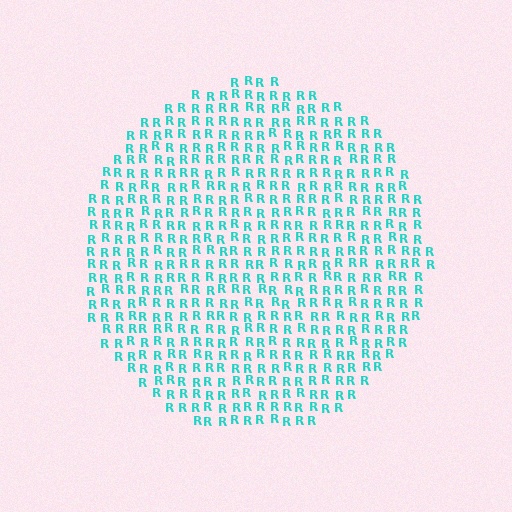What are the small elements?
The small elements are letter R's.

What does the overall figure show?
The overall figure shows a circle.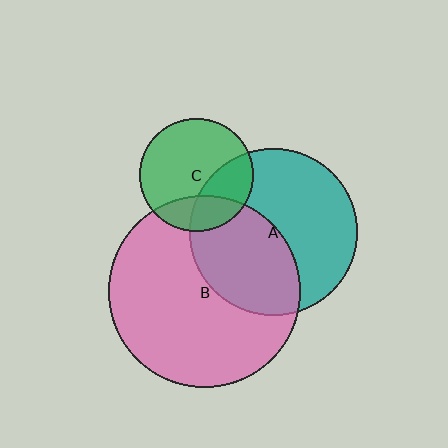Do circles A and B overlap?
Yes.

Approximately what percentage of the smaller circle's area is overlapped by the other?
Approximately 45%.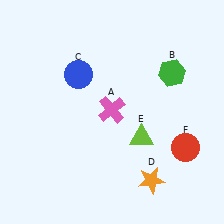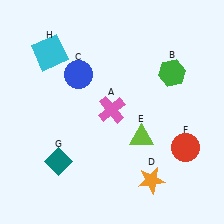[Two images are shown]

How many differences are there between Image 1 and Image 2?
There are 2 differences between the two images.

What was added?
A teal diamond (G), a cyan square (H) were added in Image 2.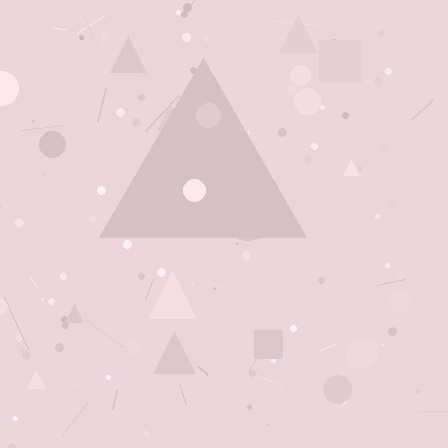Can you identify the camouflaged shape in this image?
The camouflaged shape is a triangle.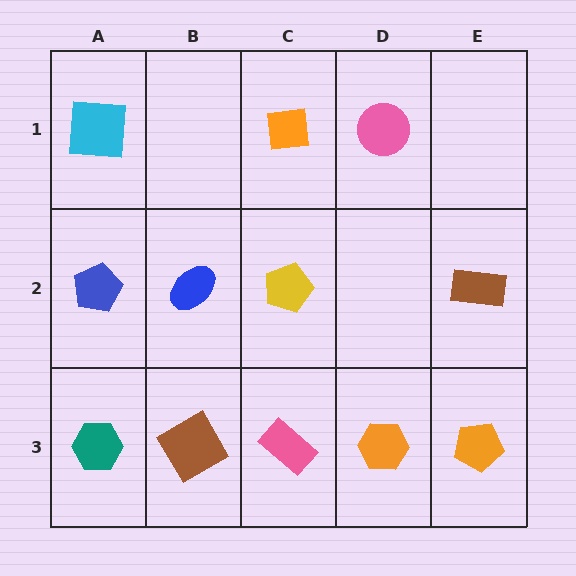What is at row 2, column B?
A blue ellipse.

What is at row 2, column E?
A brown rectangle.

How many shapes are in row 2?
4 shapes.